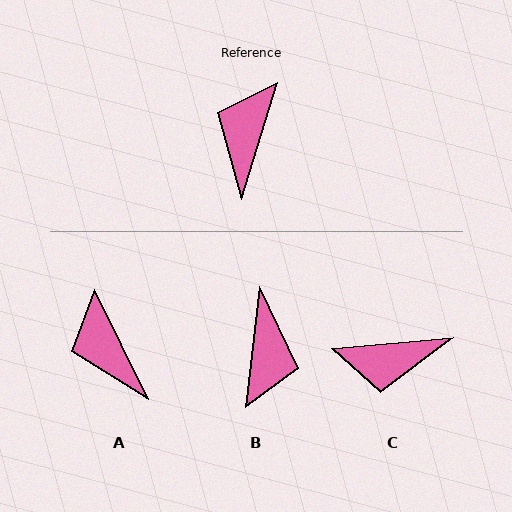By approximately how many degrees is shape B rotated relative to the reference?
Approximately 170 degrees clockwise.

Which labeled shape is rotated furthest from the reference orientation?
B, about 170 degrees away.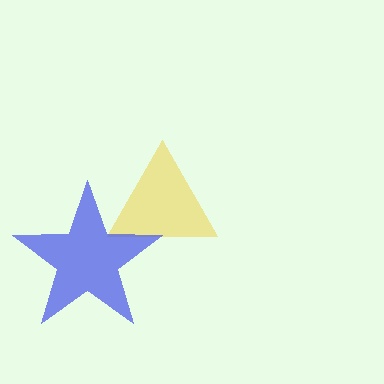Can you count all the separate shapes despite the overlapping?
Yes, there are 2 separate shapes.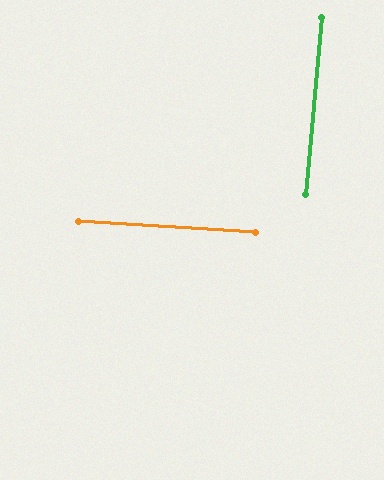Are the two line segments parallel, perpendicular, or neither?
Perpendicular — they meet at approximately 88°.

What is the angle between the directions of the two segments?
Approximately 88 degrees.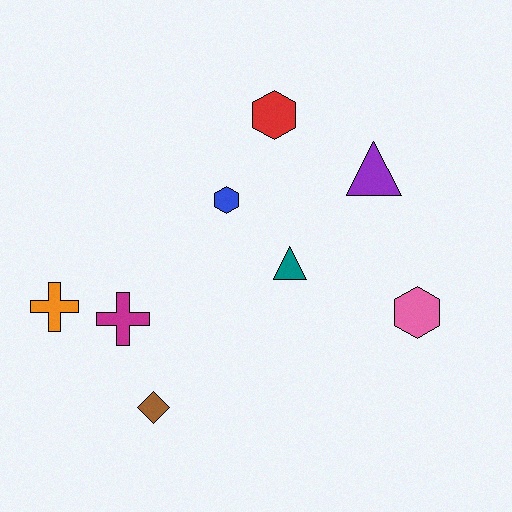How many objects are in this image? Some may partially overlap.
There are 8 objects.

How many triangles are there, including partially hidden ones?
There are 2 triangles.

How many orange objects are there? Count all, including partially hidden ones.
There is 1 orange object.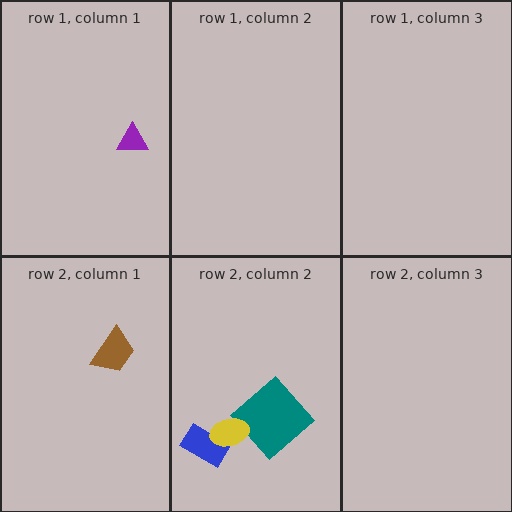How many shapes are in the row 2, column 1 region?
1.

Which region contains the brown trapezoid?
The row 2, column 1 region.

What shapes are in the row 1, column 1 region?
The purple triangle.